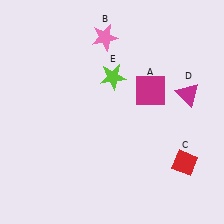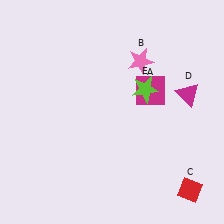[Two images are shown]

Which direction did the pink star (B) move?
The pink star (B) moved right.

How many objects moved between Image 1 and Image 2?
3 objects moved between the two images.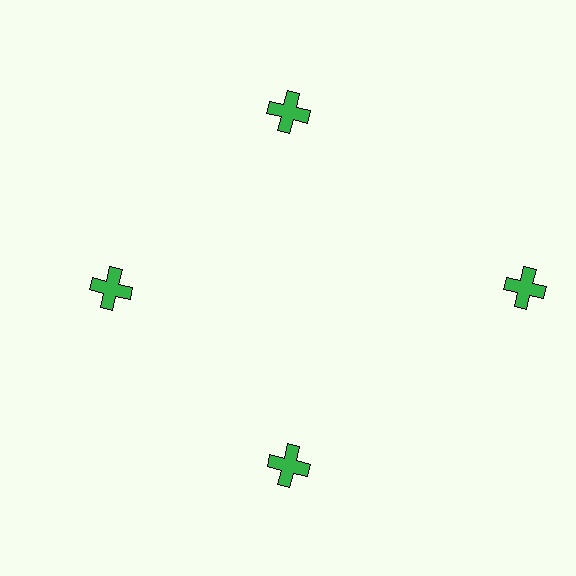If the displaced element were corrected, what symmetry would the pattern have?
It would have 4-fold rotational symmetry — the pattern would map onto itself every 90 degrees.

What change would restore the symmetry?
The symmetry would be restored by moving it inward, back onto the ring so that all 4 crosses sit at equal angles and equal distance from the center.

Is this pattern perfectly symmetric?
No. The 4 green crosses are arranged in a ring, but one element near the 3 o'clock position is pushed outward from the center, breaking the 4-fold rotational symmetry.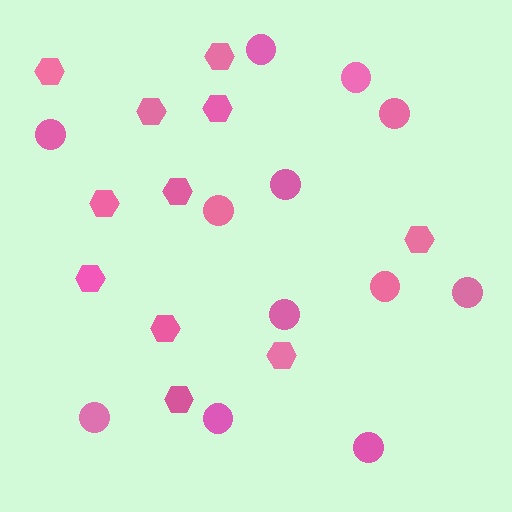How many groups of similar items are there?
There are 2 groups: one group of circles (12) and one group of hexagons (11).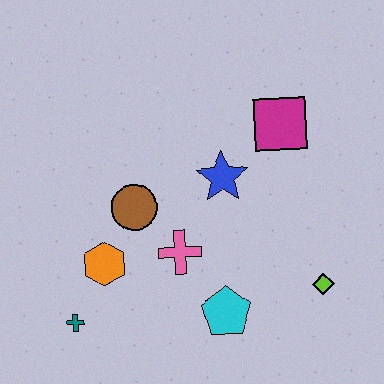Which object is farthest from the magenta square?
The teal cross is farthest from the magenta square.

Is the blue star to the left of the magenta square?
Yes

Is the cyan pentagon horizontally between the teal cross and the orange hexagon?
No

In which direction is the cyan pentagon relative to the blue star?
The cyan pentagon is below the blue star.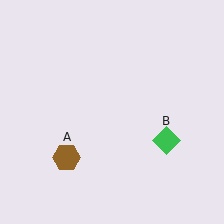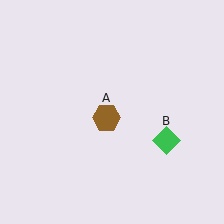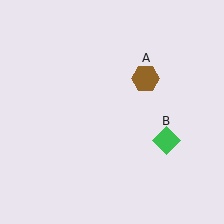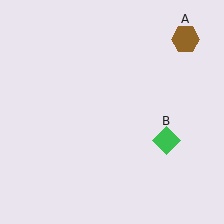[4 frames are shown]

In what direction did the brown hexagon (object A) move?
The brown hexagon (object A) moved up and to the right.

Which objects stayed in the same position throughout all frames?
Green diamond (object B) remained stationary.